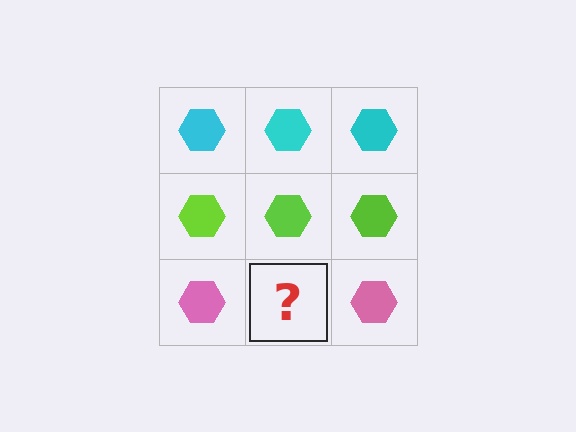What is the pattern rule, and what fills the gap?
The rule is that each row has a consistent color. The gap should be filled with a pink hexagon.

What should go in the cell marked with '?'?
The missing cell should contain a pink hexagon.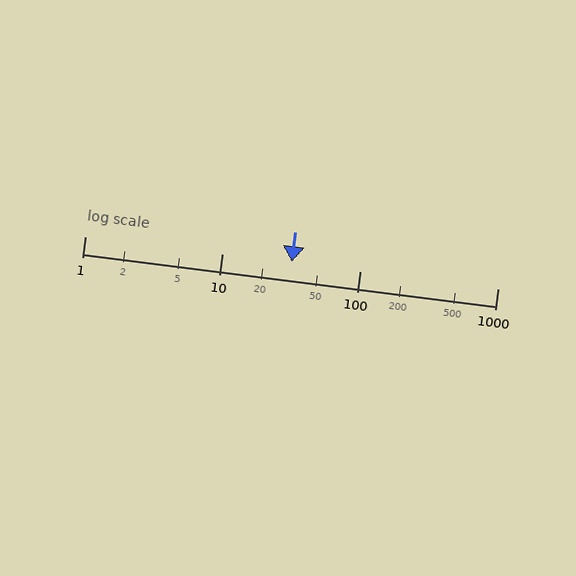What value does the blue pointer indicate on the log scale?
The pointer indicates approximately 32.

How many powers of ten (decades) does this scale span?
The scale spans 3 decades, from 1 to 1000.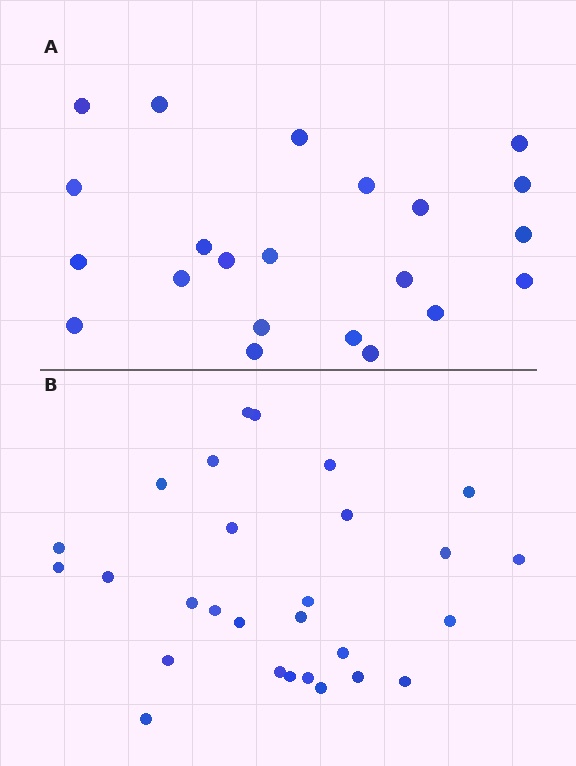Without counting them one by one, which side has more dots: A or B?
Region B (the bottom region) has more dots.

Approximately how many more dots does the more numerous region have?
Region B has about 6 more dots than region A.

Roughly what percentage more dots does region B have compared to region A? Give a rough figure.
About 25% more.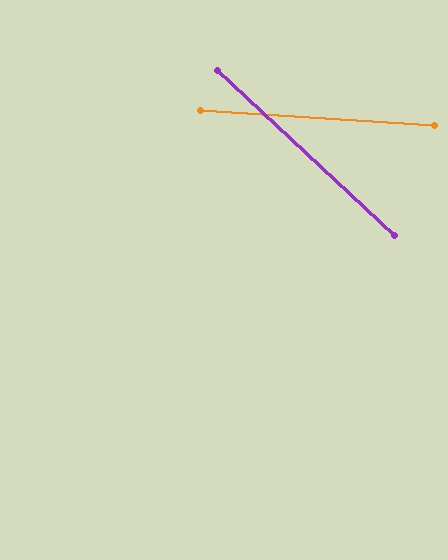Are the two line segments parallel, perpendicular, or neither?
Neither parallel nor perpendicular — they differ by about 39°.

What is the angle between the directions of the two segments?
Approximately 39 degrees.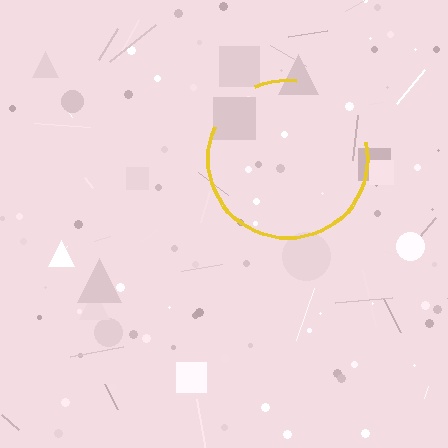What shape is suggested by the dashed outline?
The dashed outline suggests a circle.